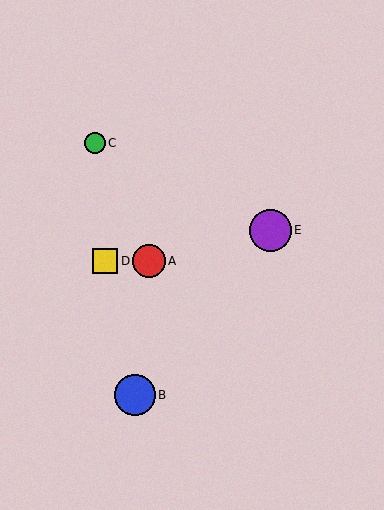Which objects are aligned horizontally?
Objects A, D are aligned horizontally.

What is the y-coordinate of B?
Object B is at y≈395.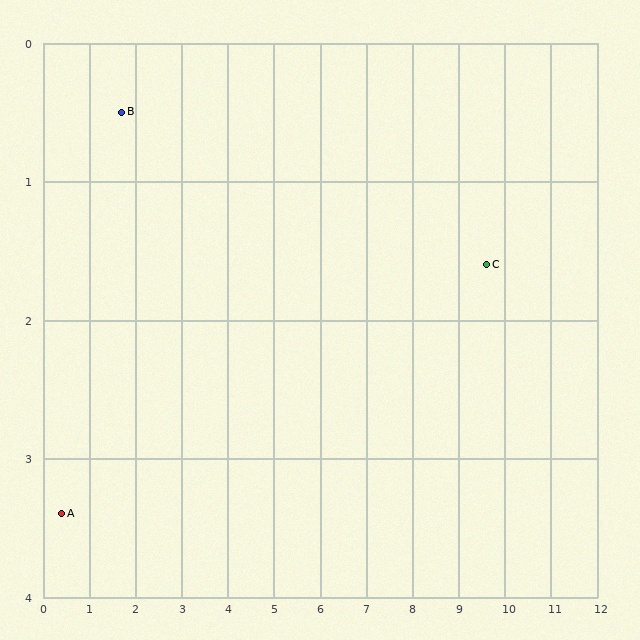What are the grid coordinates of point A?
Point A is at approximately (0.4, 3.4).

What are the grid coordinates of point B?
Point B is at approximately (1.7, 0.5).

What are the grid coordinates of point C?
Point C is at approximately (9.6, 1.6).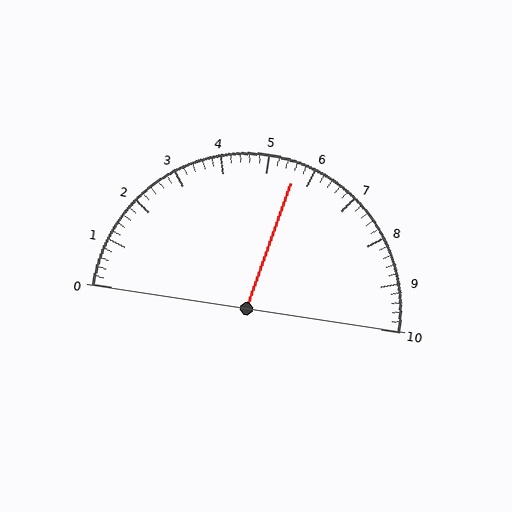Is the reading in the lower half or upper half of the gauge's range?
The reading is in the upper half of the range (0 to 10).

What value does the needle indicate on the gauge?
The needle indicates approximately 5.6.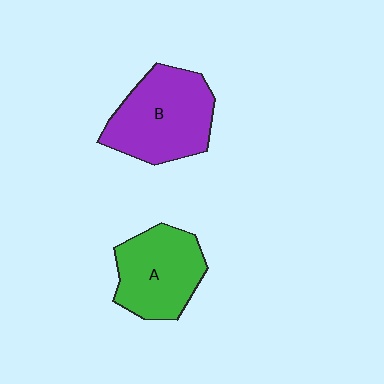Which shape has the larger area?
Shape B (purple).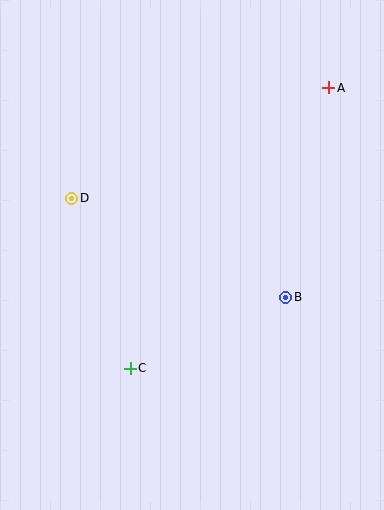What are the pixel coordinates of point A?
Point A is at (329, 88).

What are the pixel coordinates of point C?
Point C is at (130, 368).